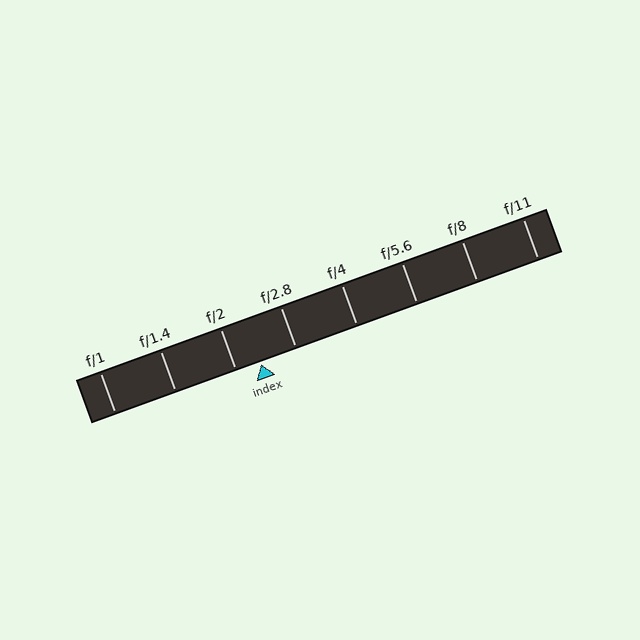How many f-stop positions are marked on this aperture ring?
There are 8 f-stop positions marked.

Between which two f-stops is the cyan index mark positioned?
The index mark is between f/2 and f/2.8.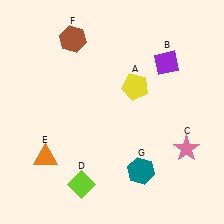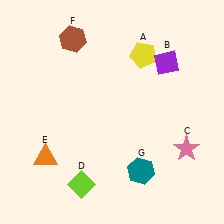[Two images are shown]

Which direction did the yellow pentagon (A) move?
The yellow pentagon (A) moved up.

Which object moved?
The yellow pentagon (A) moved up.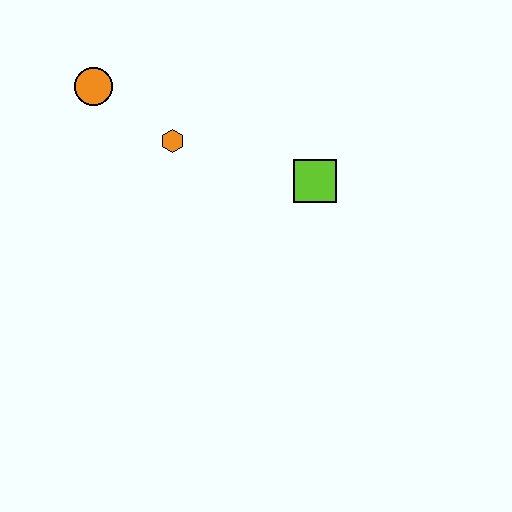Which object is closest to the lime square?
The orange hexagon is closest to the lime square.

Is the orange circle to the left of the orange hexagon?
Yes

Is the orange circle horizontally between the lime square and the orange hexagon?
No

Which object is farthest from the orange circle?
The lime square is farthest from the orange circle.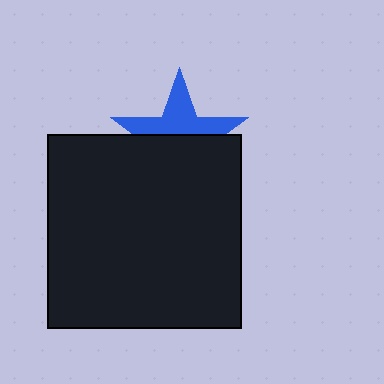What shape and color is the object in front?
The object in front is a black square.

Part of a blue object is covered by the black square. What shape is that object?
It is a star.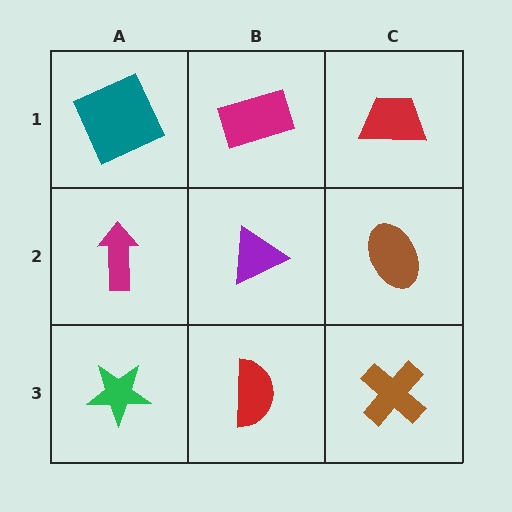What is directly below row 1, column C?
A brown ellipse.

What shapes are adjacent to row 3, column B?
A purple triangle (row 2, column B), a green star (row 3, column A), a brown cross (row 3, column C).